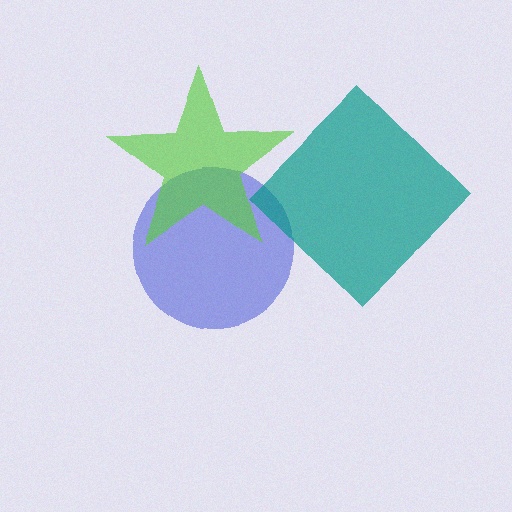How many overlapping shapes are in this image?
There are 3 overlapping shapes in the image.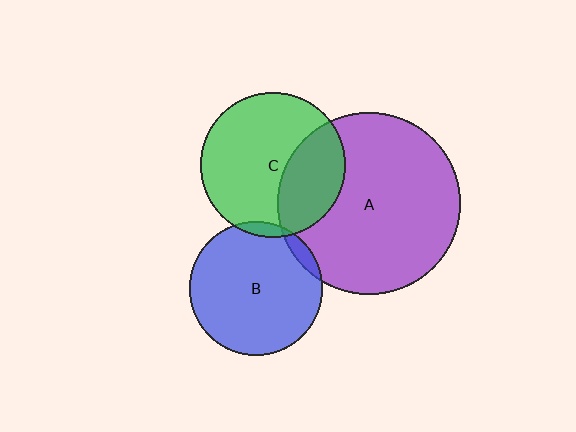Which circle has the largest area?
Circle A (purple).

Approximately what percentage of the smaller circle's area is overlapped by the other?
Approximately 5%.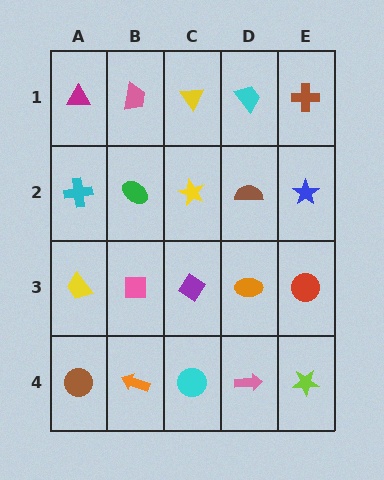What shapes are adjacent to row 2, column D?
A cyan trapezoid (row 1, column D), an orange ellipse (row 3, column D), a yellow star (row 2, column C), a blue star (row 2, column E).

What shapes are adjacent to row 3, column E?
A blue star (row 2, column E), a lime star (row 4, column E), an orange ellipse (row 3, column D).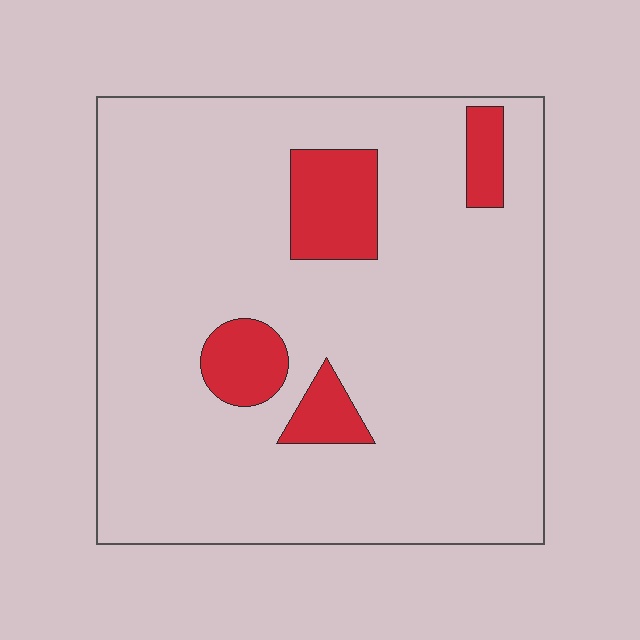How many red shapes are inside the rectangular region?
4.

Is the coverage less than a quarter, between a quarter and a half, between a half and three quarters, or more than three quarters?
Less than a quarter.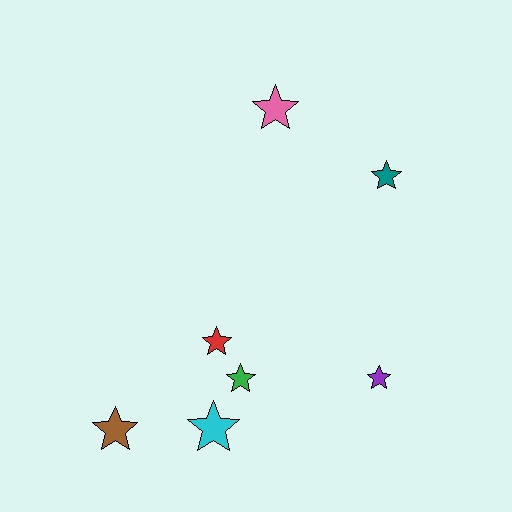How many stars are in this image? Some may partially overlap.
There are 7 stars.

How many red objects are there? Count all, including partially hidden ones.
There is 1 red object.